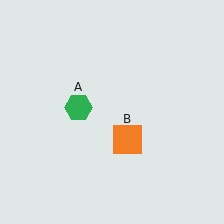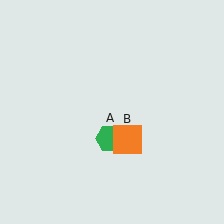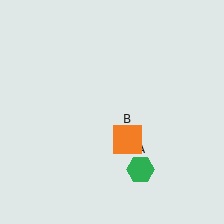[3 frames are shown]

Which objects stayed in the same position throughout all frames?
Orange square (object B) remained stationary.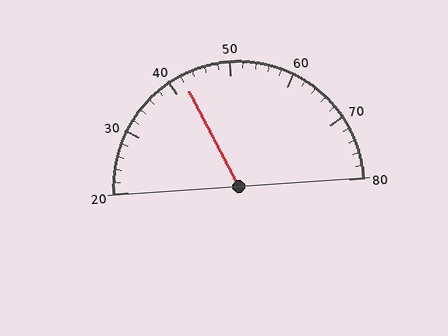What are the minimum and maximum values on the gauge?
The gauge ranges from 20 to 80.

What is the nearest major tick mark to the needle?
The nearest major tick mark is 40.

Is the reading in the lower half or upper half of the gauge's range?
The reading is in the lower half of the range (20 to 80).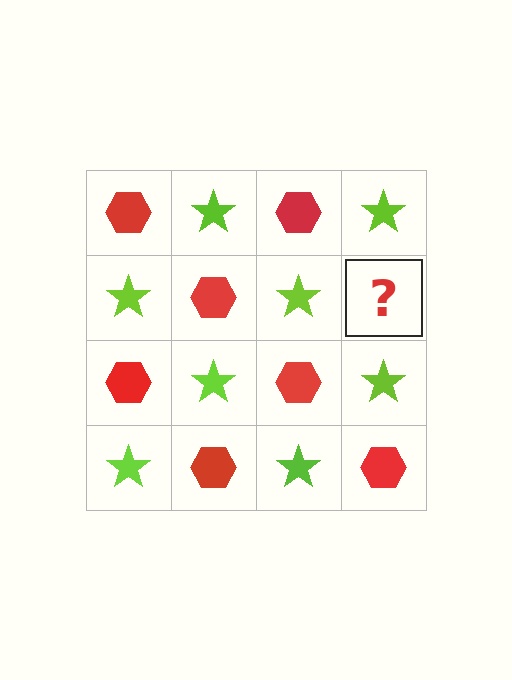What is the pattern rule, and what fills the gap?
The rule is that it alternates red hexagon and lime star in a checkerboard pattern. The gap should be filled with a red hexagon.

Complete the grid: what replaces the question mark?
The question mark should be replaced with a red hexagon.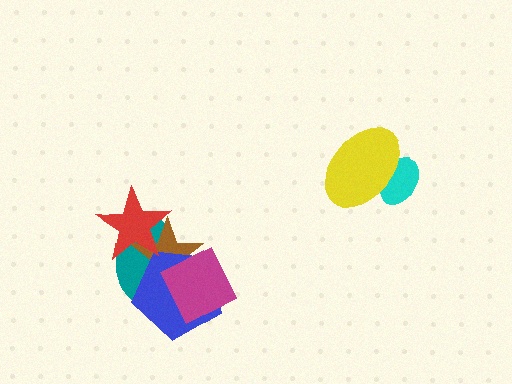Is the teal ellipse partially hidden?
Yes, it is partially covered by another shape.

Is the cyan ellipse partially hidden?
Yes, it is partially covered by another shape.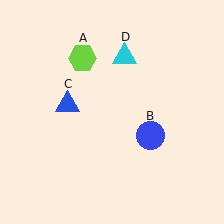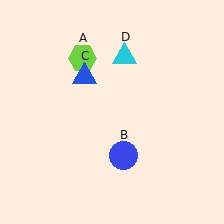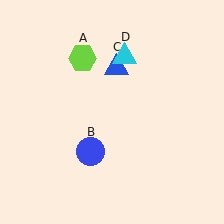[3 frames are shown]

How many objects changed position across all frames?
2 objects changed position: blue circle (object B), blue triangle (object C).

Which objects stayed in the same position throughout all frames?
Lime hexagon (object A) and cyan triangle (object D) remained stationary.